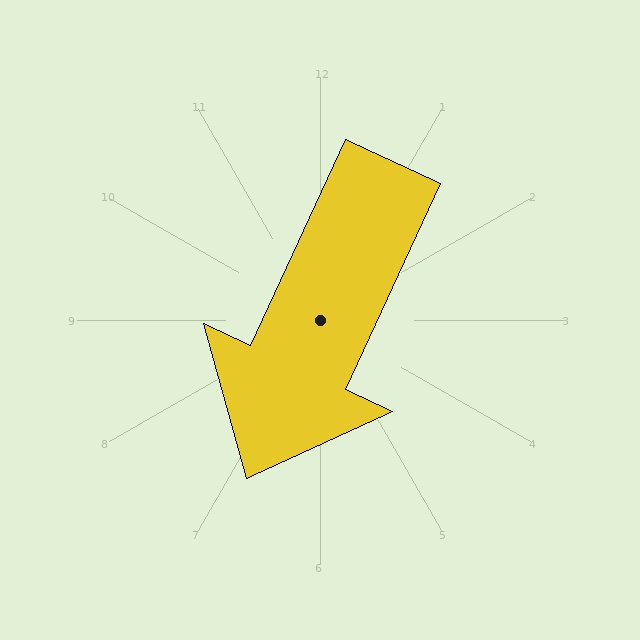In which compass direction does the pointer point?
Southwest.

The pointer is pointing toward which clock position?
Roughly 7 o'clock.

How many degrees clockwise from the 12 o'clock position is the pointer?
Approximately 205 degrees.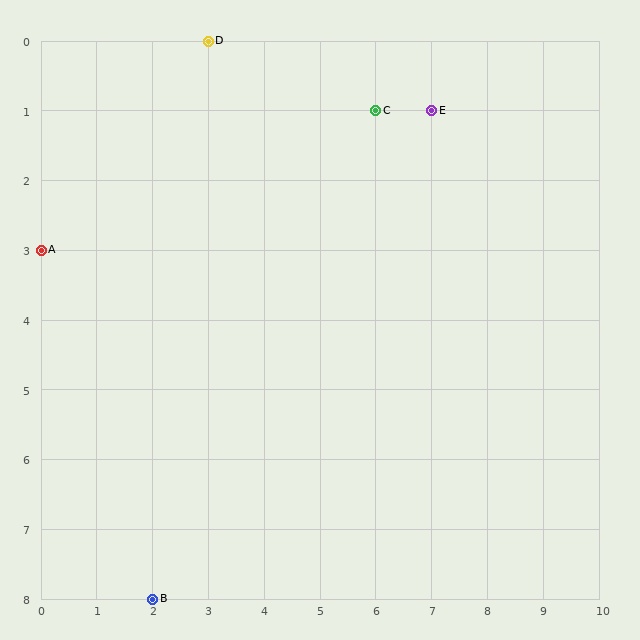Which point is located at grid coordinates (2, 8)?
Point B is at (2, 8).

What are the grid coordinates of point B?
Point B is at grid coordinates (2, 8).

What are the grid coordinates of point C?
Point C is at grid coordinates (6, 1).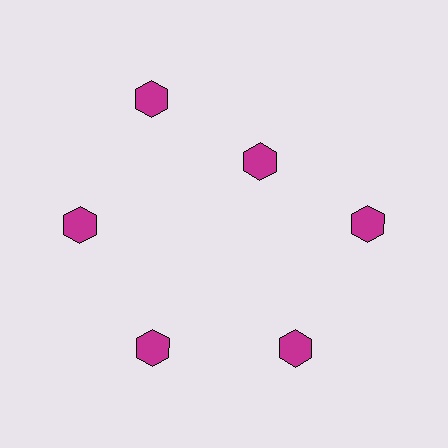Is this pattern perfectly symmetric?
No. The 6 magenta hexagons are arranged in a ring, but one element near the 1 o'clock position is pulled inward toward the center, breaking the 6-fold rotational symmetry.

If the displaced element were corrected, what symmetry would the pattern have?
It would have 6-fold rotational symmetry — the pattern would map onto itself every 60 degrees.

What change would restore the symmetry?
The symmetry would be restored by moving it outward, back onto the ring so that all 6 hexagons sit at equal angles and equal distance from the center.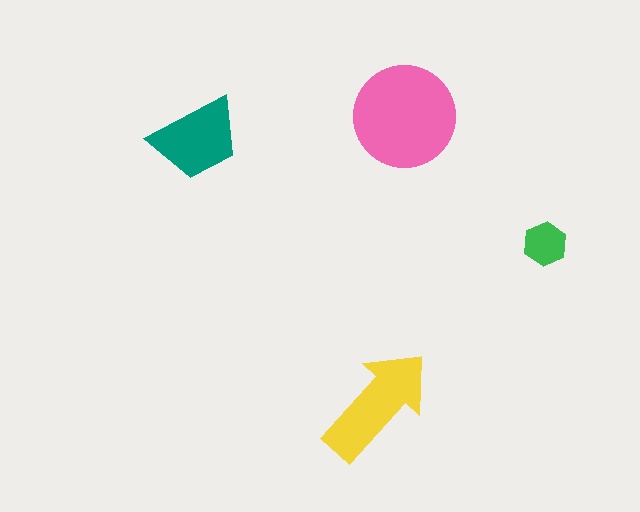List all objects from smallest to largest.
The green hexagon, the teal trapezoid, the yellow arrow, the pink circle.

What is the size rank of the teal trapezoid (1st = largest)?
3rd.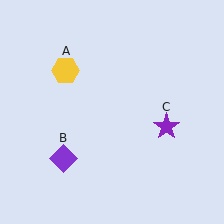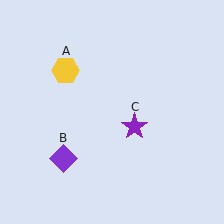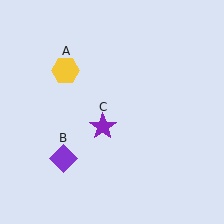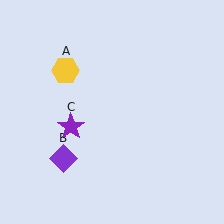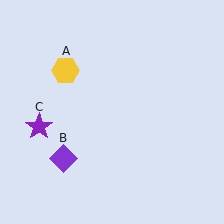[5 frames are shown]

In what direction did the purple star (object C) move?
The purple star (object C) moved left.